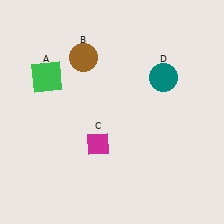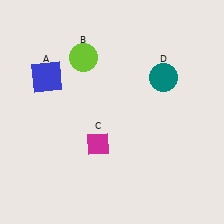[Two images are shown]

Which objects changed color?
A changed from green to blue. B changed from brown to lime.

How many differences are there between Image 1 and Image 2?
There are 2 differences between the two images.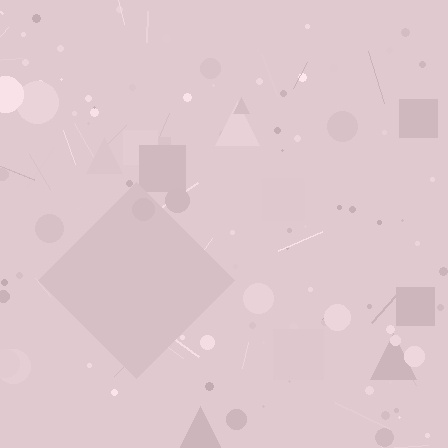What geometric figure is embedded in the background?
A diamond is embedded in the background.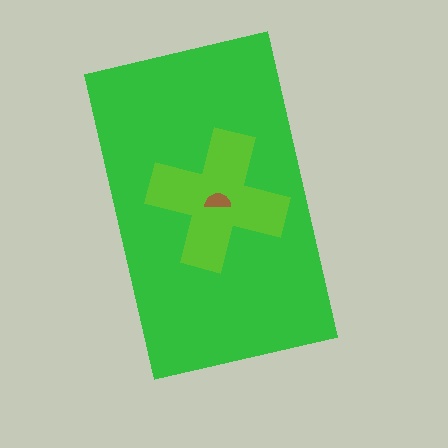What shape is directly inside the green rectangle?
The lime cross.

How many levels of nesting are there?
3.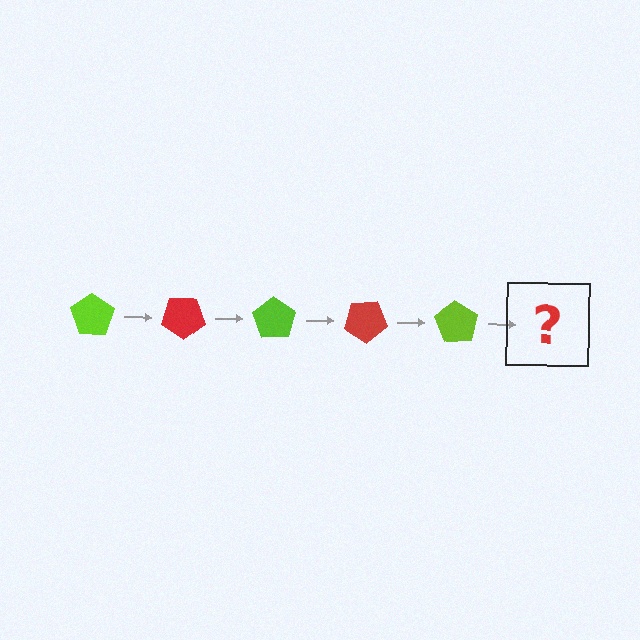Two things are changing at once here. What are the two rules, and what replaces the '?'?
The two rules are that it rotates 35 degrees each step and the color cycles through lime and red. The '?' should be a red pentagon, rotated 175 degrees from the start.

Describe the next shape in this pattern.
It should be a red pentagon, rotated 175 degrees from the start.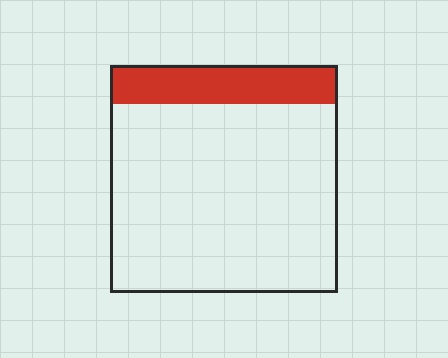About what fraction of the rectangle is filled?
About one sixth (1/6).